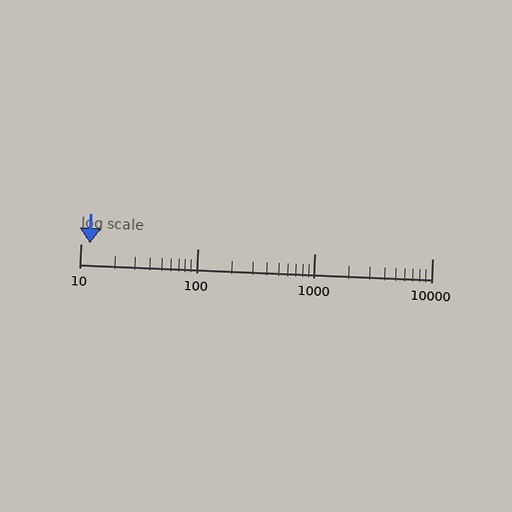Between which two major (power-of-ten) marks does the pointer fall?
The pointer is between 10 and 100.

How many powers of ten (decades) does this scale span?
The scale spans 3 decades, from 10 to 10000.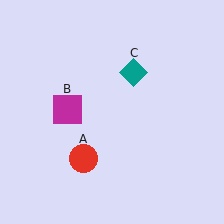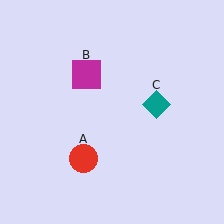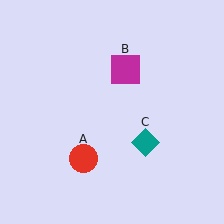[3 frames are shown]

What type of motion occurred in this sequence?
The magenta square (object B), teal diamond (object C) rotated clockwise around the center of the scene.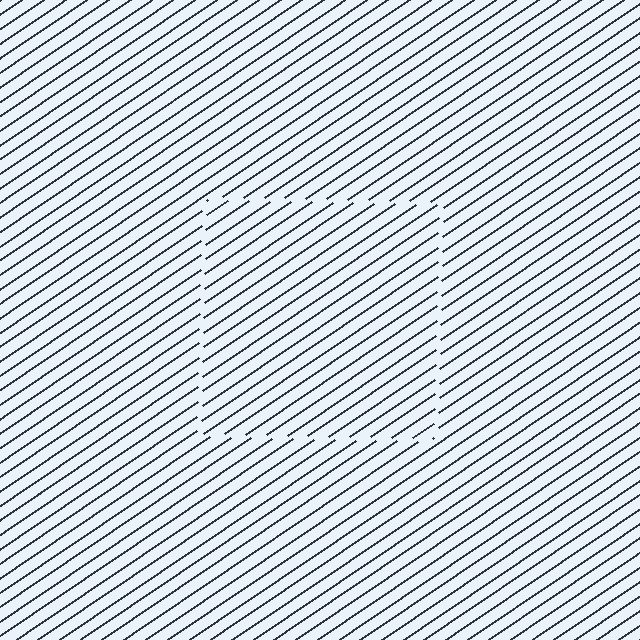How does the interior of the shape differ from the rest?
The interior of the shape contains the same grating, shifted by half a period — the contour is defined by the phase discontinuity where line-ends from the inner and outer gratings abut.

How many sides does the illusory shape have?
4 sides — the line-ends trace a square.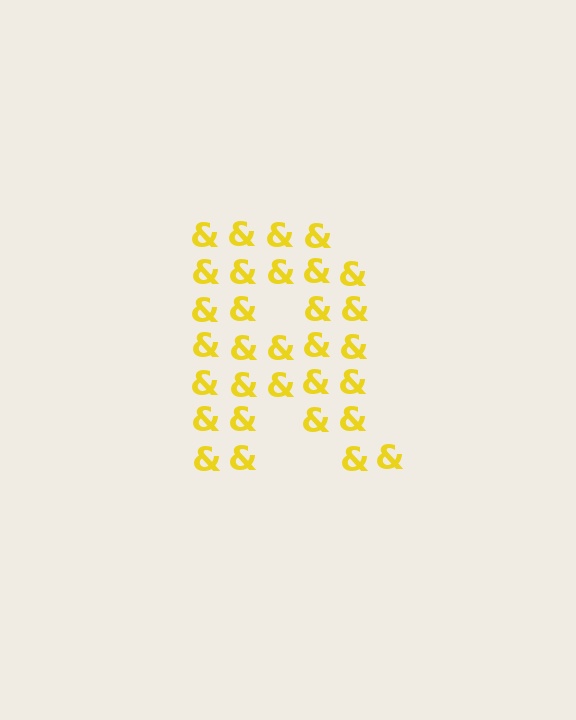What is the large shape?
The large shape is the letter R.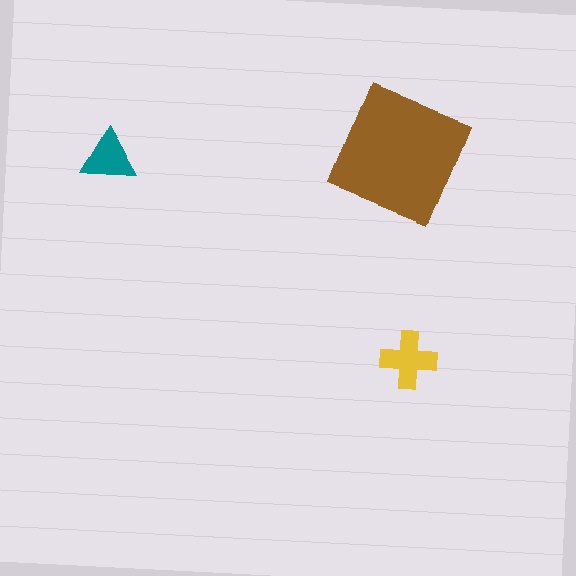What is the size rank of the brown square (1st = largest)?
1st.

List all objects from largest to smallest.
The brown square, the yellow cross, the teal triangle.